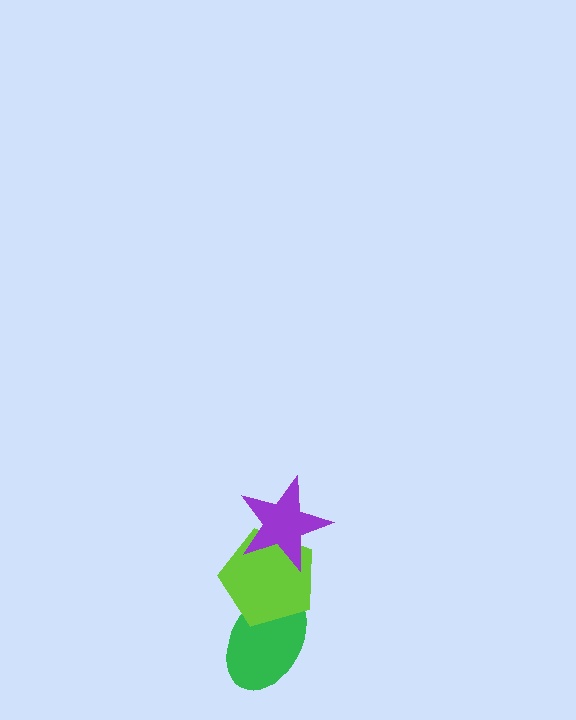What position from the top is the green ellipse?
The green ellipse is 3rd from the top.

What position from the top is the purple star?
The purple star is 1st from the top.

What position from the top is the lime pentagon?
The lime pentagon is 2nd from the top.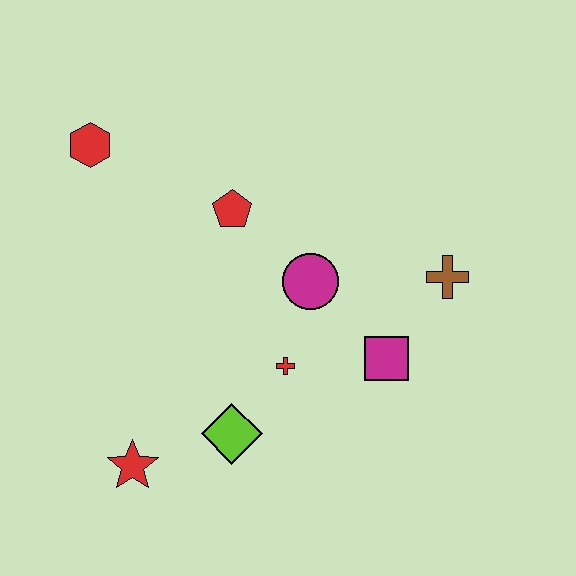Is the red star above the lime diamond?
No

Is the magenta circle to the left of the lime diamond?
No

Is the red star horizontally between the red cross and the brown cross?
No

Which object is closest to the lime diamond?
The red cross is closest to the lime diamond.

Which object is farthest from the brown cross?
The red hexagon is farthest from the brown cross.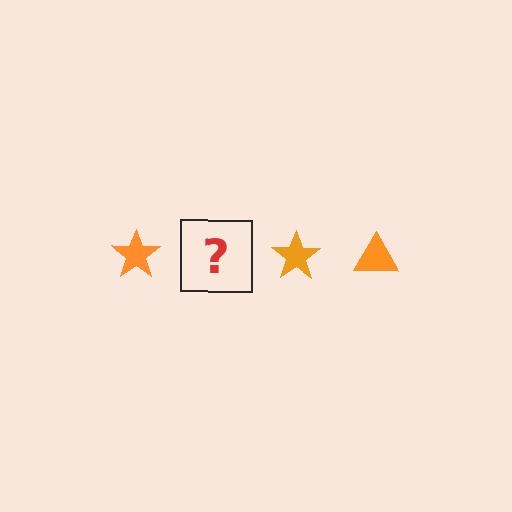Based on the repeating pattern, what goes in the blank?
The blank should be an orange triangle.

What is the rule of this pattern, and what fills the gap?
The rule is that the pattern cycles through star, triangle shapes in orange. The gap should be filled with an orange triangle.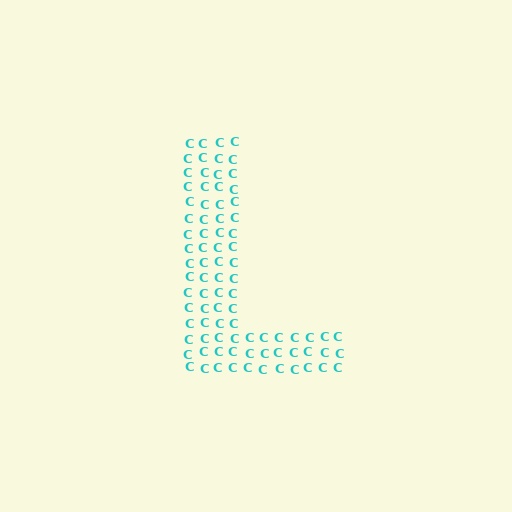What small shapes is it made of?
It is made of small letter C's.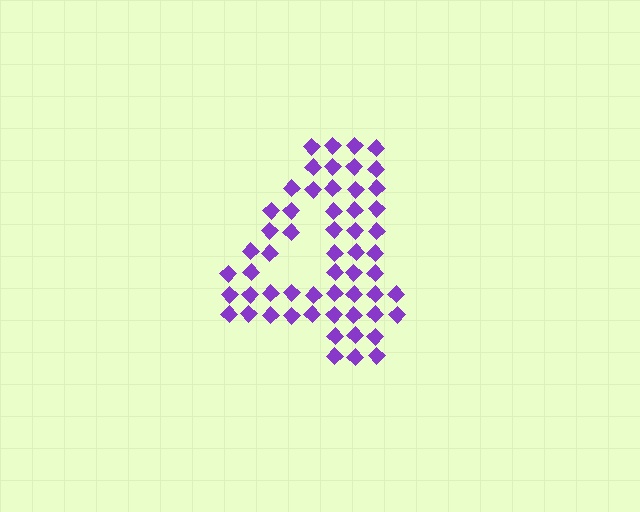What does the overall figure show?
The overall figure shows the digit 4.